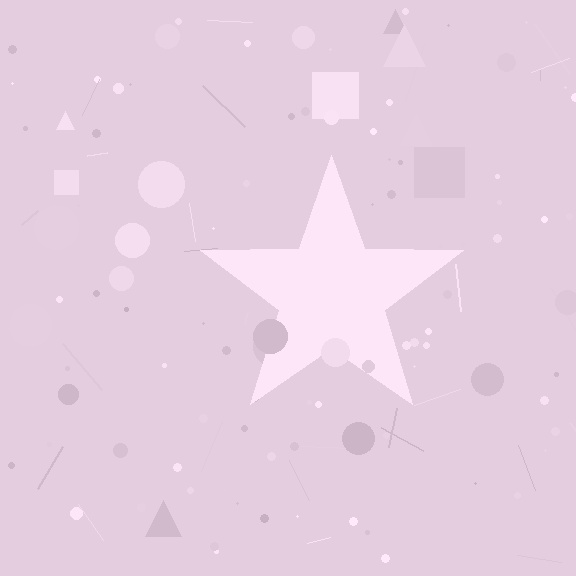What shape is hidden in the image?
A star is hidden in the image.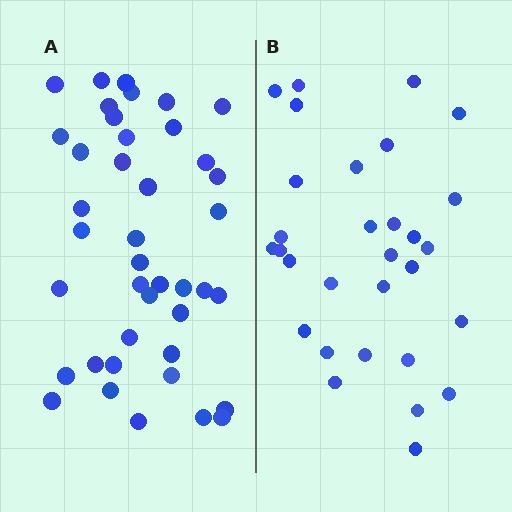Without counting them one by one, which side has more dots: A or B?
Region A (the left region) has more dots.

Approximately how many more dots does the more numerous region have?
Region A has roughly 12 or so more dots than region B.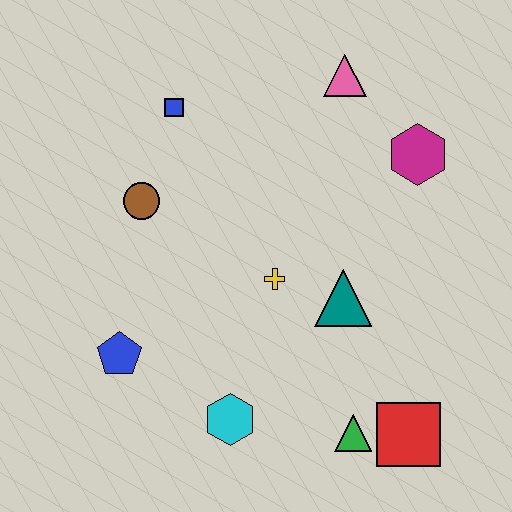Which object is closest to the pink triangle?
The magenta hexagon is closest to the pink triangle.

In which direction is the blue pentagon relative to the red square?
The blue pentagon is to the left of the red square.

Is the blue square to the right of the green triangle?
No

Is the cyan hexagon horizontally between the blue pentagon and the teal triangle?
Yes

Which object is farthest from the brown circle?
The red square is farthest from the brown circle.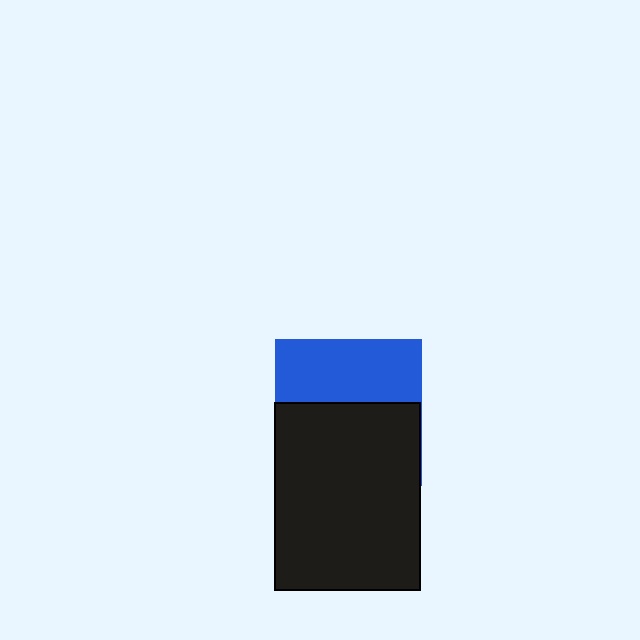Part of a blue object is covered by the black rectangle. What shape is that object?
It is a square.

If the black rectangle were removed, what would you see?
You would see the complete blue square.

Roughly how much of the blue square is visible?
A small part of it is visible (roughly 42%).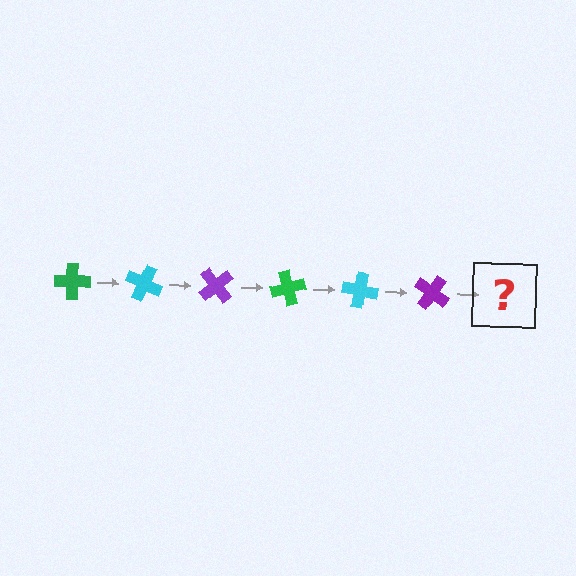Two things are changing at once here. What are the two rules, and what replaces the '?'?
The two rules are that it rotates 25 degrees each step and the color cycles through green, cyan, and purple. The '?' should be a green cross, rotated 150 degrees from the start.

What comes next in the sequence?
The next element should be a green cross, rotated 150 degrees from the start.